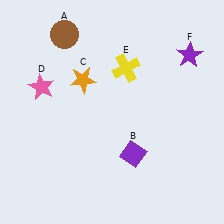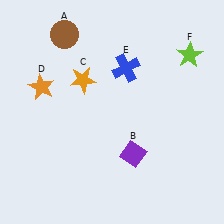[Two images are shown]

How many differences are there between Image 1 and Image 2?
There are 3 differences between the two images.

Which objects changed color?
D changed from pink to orange. E changed from yellow to blue. F changed from purple to lime.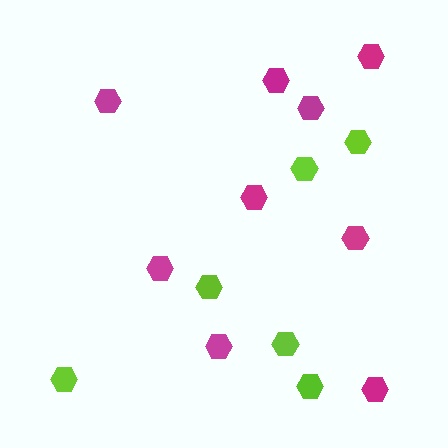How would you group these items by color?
There are 2 groups: one group of lime hexagons (6) and one group of magenta hexagons (9).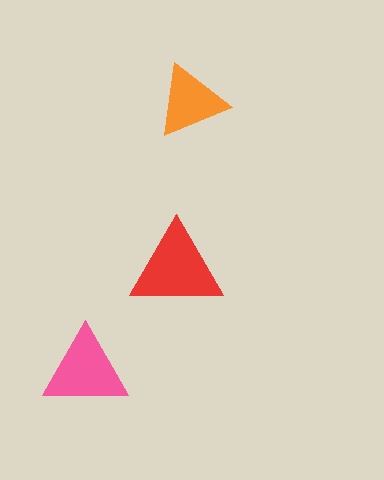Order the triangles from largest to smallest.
the red one, the pink one, the orange one.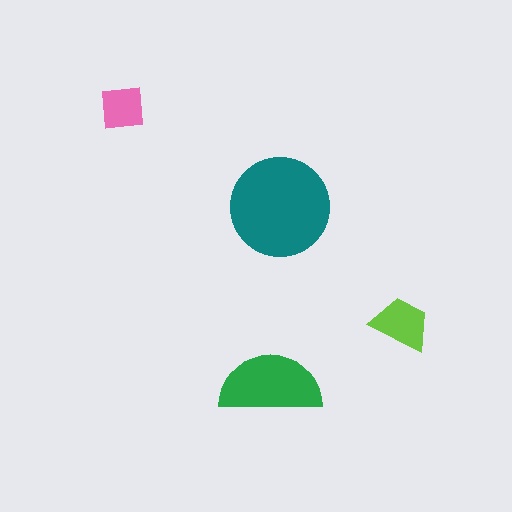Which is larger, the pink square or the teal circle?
The teal circle.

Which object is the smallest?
The pink square.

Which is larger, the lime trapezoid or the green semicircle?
The green semicircle.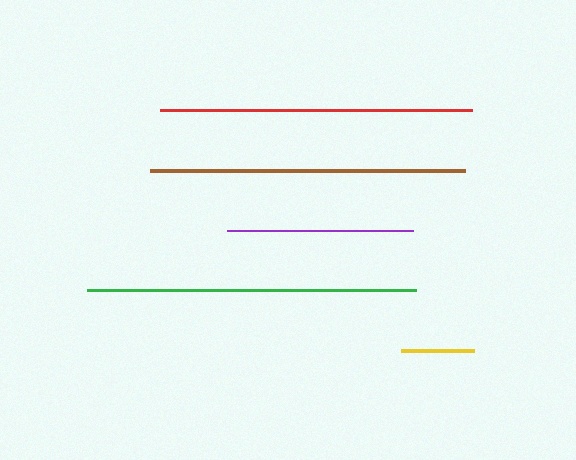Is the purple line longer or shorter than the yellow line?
The purple line is longer than the yellow line.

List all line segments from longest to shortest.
From longest to shortest: green, brown, red, purple, yellow.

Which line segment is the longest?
The green line is the longest at approximately 329 pixels.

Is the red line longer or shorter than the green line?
The green line is longer than the red line.